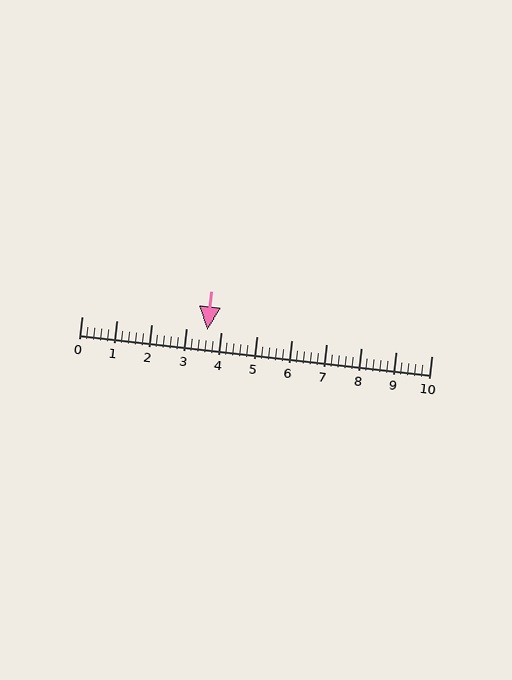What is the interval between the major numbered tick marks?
The major tick marks are spaced 1 units apart.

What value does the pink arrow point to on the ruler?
The pink arrow points to approximately 3.6.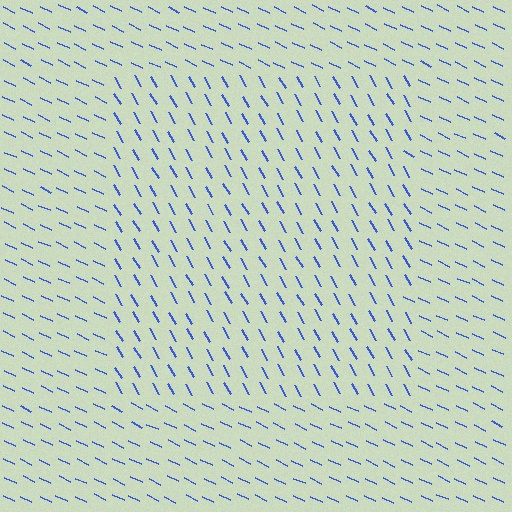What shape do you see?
I see a rectangle.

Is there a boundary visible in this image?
Yes, there is a texture boundary formed by a change in line orientation.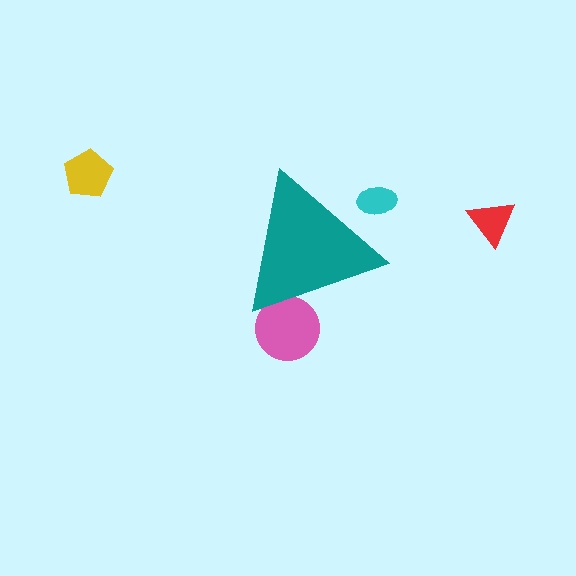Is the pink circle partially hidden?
Yes, the pink circle is partially hidden behind the teal triangle.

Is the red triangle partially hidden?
No, the red triangle is fully visible.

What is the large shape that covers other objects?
A teal triangle.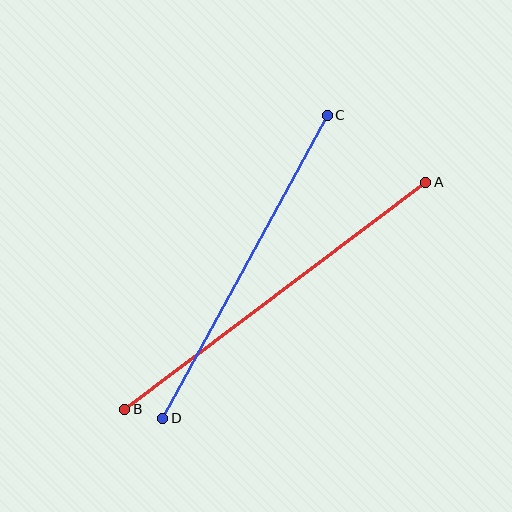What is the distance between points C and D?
The distance is approximately 345 pixels.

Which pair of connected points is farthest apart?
Points A and B are farthest apart.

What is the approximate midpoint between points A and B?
The midpoint is at approximately (275, 296) pixels.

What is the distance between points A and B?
The distance is approximately 377 pixels.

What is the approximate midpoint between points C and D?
The midpoint is at approximately (245, 267) pixels.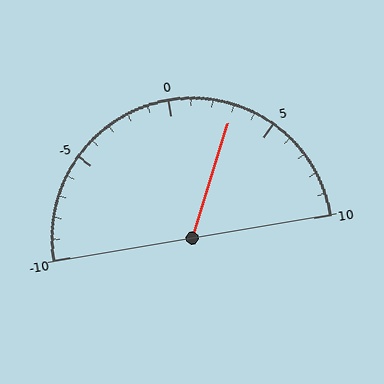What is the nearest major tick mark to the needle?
The nearest major tick mark is 5.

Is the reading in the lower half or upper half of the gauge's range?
The reading is in the upper half of the range (-10 to 10).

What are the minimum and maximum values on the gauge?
The gauge ranges from -10 to 10.